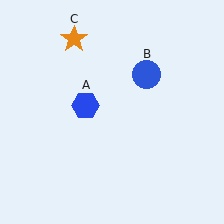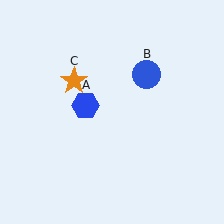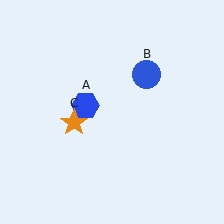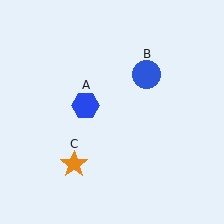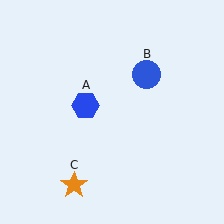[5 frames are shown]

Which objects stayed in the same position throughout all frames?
Blue hexagon (object A) and blue circle (object B) remained stationary.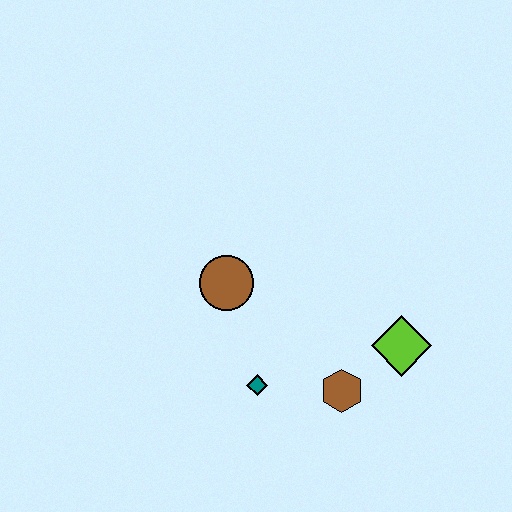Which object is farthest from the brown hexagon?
The brown circle is farthest from the brown hexagon.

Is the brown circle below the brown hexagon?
No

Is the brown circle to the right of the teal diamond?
No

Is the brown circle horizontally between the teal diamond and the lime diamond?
No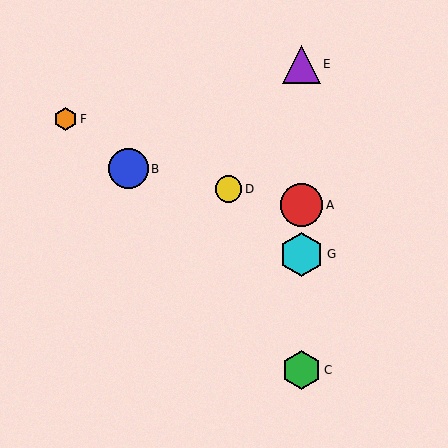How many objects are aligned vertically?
4 objects (A, C, E, G) are aligned vertically.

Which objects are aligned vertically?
Objects A, C, E, G are aligned vertically.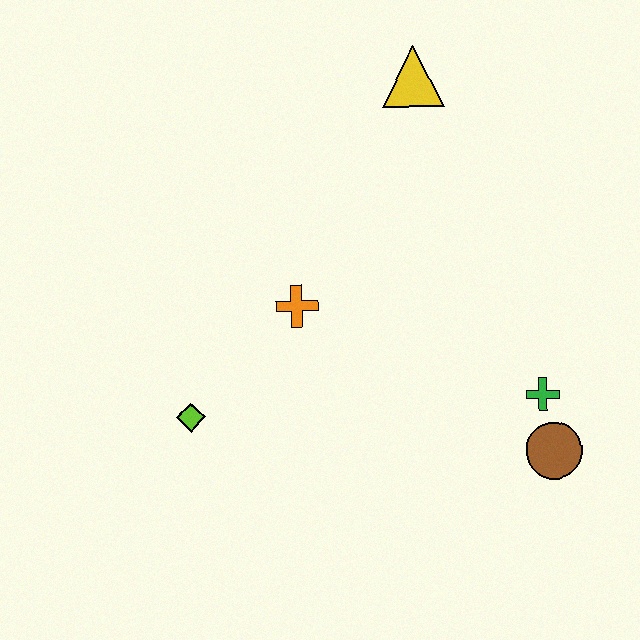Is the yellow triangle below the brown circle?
No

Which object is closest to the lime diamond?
The orange cross is closest to the lime diamond.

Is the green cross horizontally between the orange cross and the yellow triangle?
No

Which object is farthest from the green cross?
The lime diamond is farthest from the green cross.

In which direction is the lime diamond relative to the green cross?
The lime diamond is to the left of the green cross.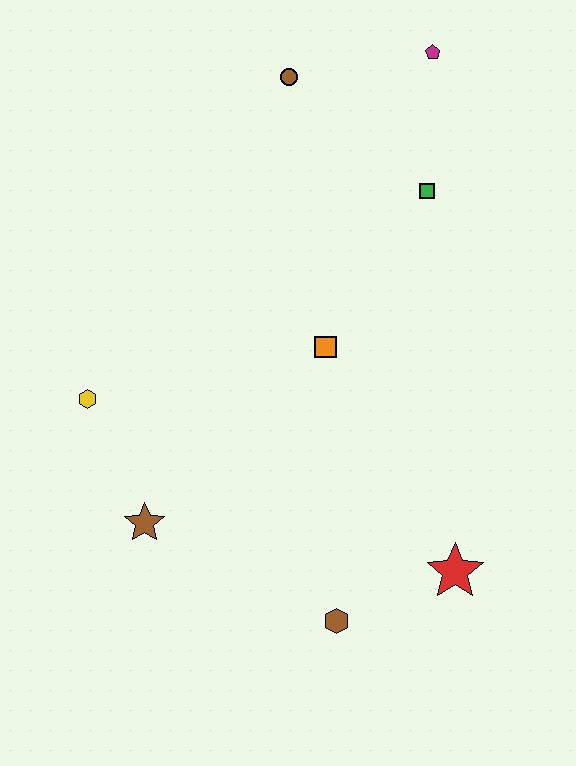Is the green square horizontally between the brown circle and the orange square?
No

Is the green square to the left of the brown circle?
No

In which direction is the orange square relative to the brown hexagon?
The orange square is above the brown hexagon.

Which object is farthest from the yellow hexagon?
The magenta pentagon is farthest from the yellow hexagon.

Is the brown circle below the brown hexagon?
No